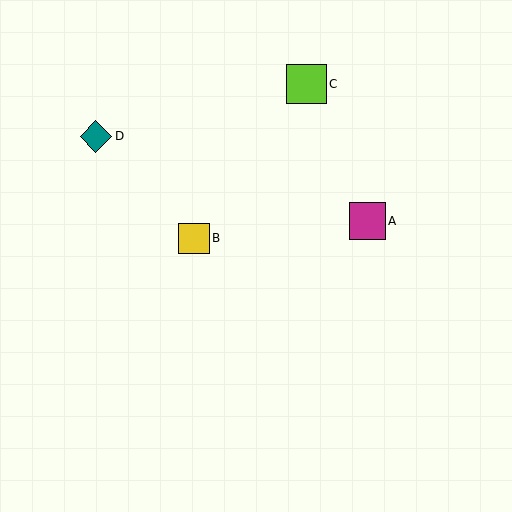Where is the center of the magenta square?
The center of the magenta square is at (367, 221).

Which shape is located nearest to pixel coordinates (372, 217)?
The magenta square (labeled A) at (367, 221) is nearest to that location.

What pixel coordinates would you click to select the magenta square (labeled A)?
Click at (367, 221) to select the magenta square A.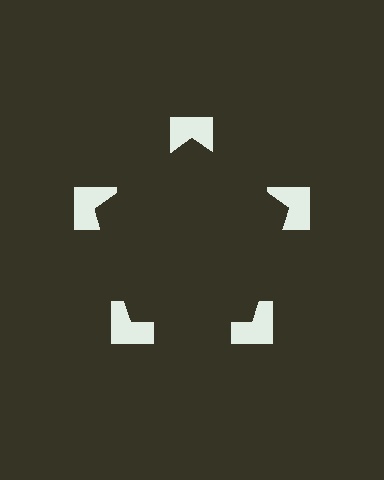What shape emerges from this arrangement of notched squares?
An illusory pentagon — its edges are inferred from the aligned wedge cuts in the notched squares, not physically drawn.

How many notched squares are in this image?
There are 5 — one at each vertex of the illusory pentagon.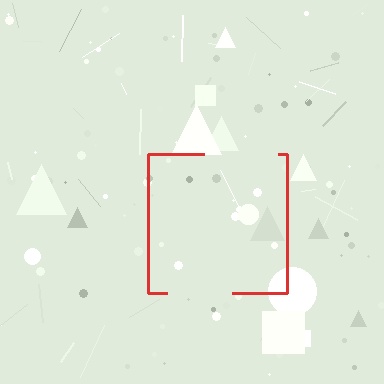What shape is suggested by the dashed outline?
The dashed outline suggests a square.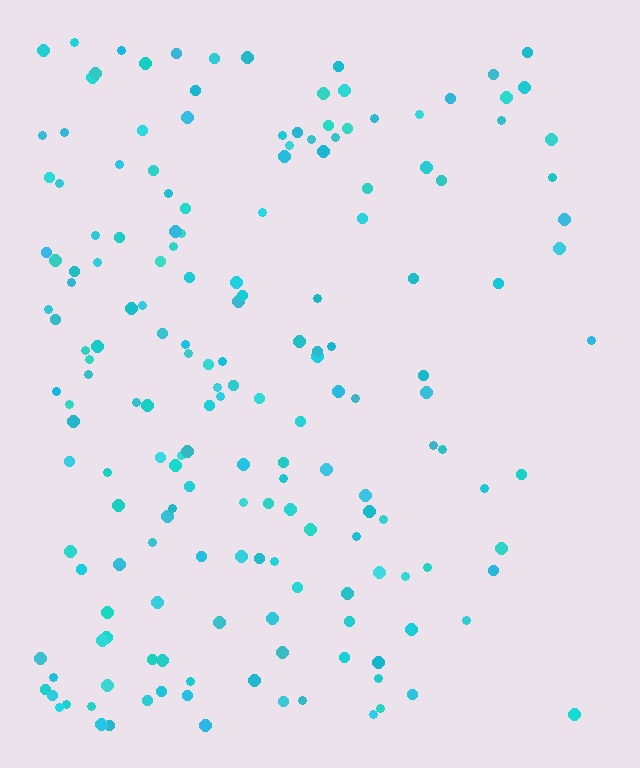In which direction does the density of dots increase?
From right to left, with the left side densest.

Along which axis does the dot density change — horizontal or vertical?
Horizontal.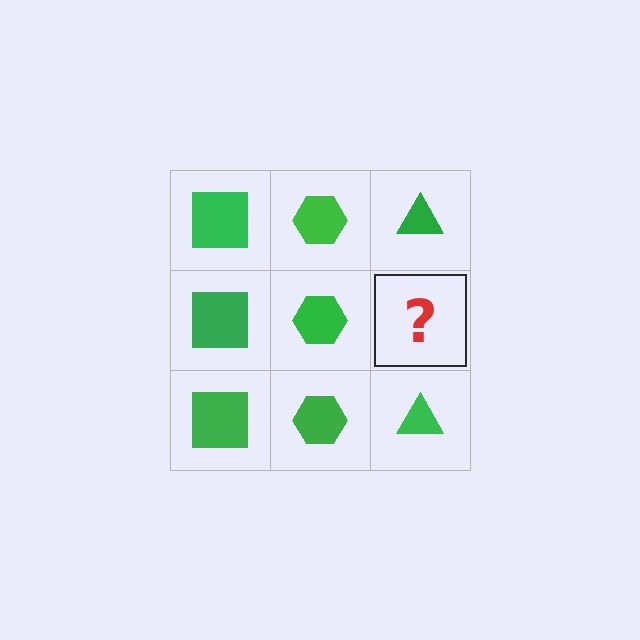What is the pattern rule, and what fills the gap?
The rule is that each column has a consistent shape. The gap should be filled with a green triangle.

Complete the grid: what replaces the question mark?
The question mark should be replaced with a green triangle.